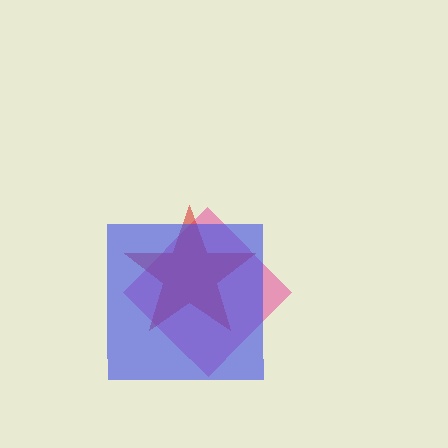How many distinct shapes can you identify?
There are 3 distinct shapes: a pink diamond, a red star, a blue square.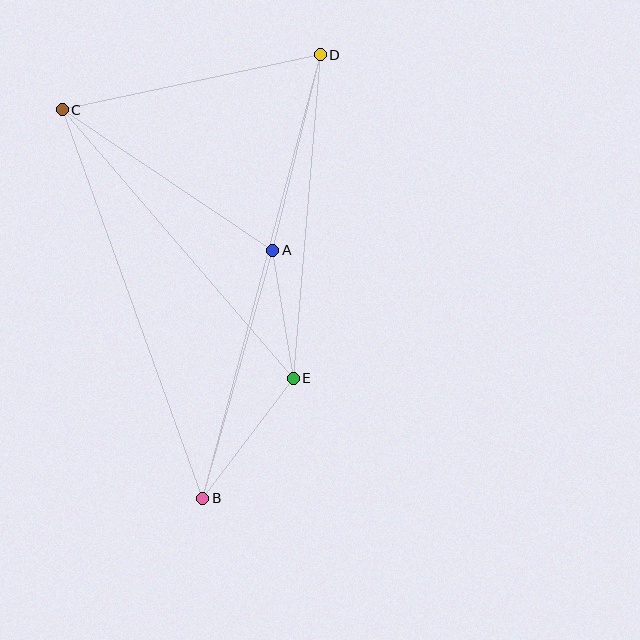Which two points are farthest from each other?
Points B and D are farthest from each other.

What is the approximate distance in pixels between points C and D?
The distance between C and D is approximately 264 pixels.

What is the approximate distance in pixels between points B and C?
The distance between B and C is approximately 413 pixels.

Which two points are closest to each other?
Points A and E are closest to each other.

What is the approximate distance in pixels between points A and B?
The distance between A and B is approximately 258 pixels.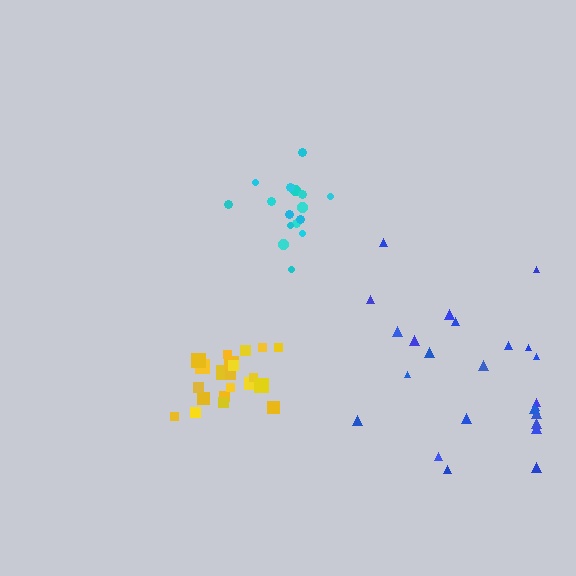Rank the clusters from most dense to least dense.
yellow, cyan, blue.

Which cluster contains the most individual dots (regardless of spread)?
Blue (24).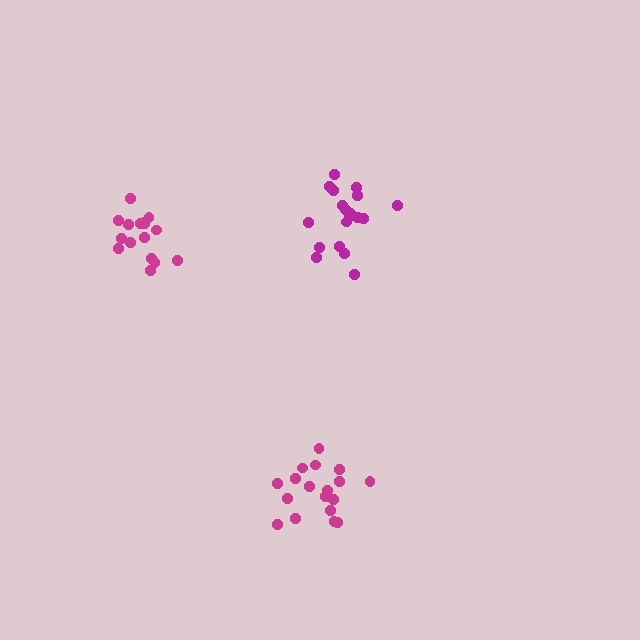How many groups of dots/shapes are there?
There are 3 groups.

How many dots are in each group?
Group 1: 19 dots, Group 2: 16 dots, Group 3: 18 dots (53 total).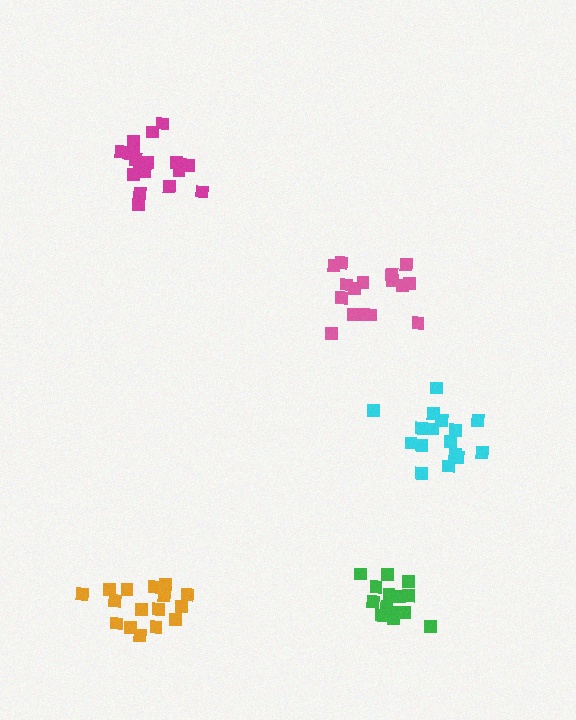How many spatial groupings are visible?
There are 5 spatial groupings.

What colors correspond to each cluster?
The clusters are colored: pink, green, magenta, cyan, orange.